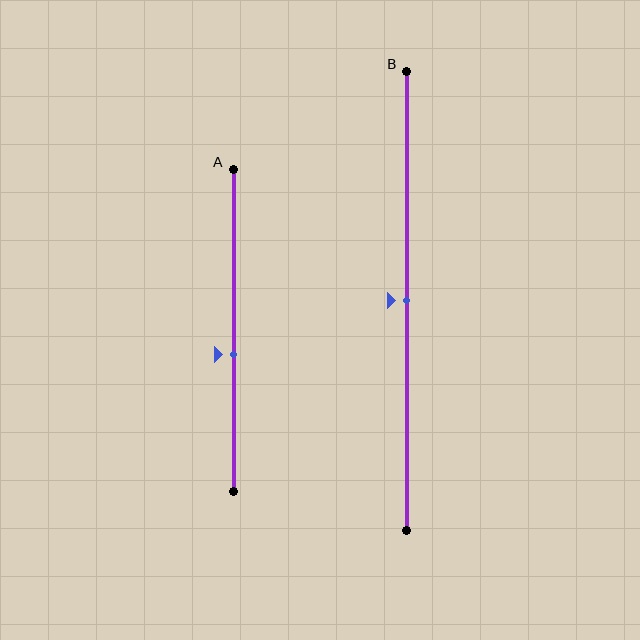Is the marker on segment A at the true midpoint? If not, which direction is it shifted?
No, the marker on segment A is shifted downward by about 7% of the segment length.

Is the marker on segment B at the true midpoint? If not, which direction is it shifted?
Yes, the marker on segment B is at the true midpoint.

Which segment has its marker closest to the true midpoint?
Segment B has its marker closest to the true midpoint.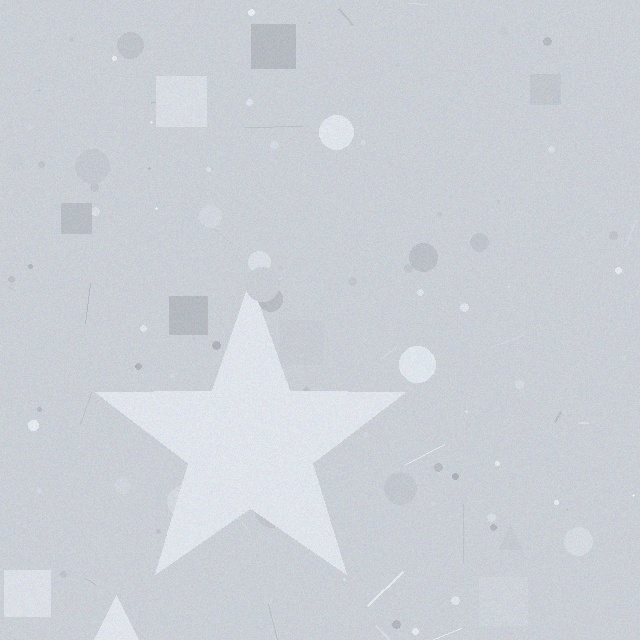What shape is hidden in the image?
A star is hidden in the image.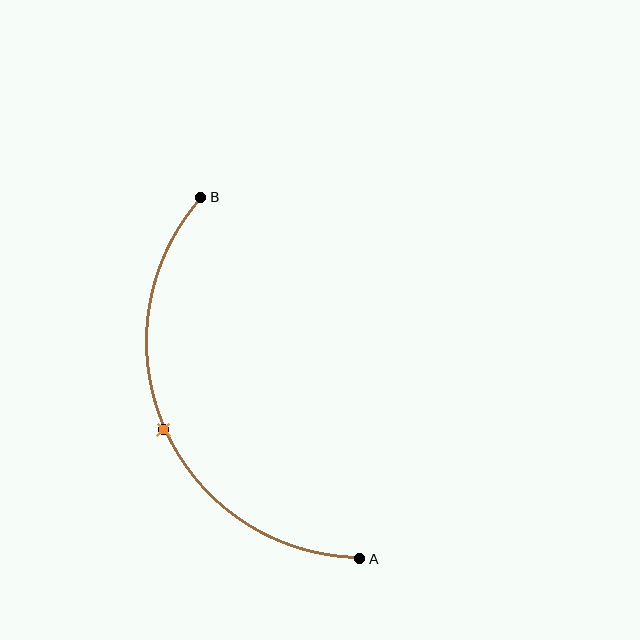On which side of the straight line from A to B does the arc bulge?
The arc bulges to the left of the straight line connecting A and B.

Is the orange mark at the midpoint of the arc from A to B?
Yes. The orange mark lies on the arc at equal arc-length from both A and B — it is the arc midpoint.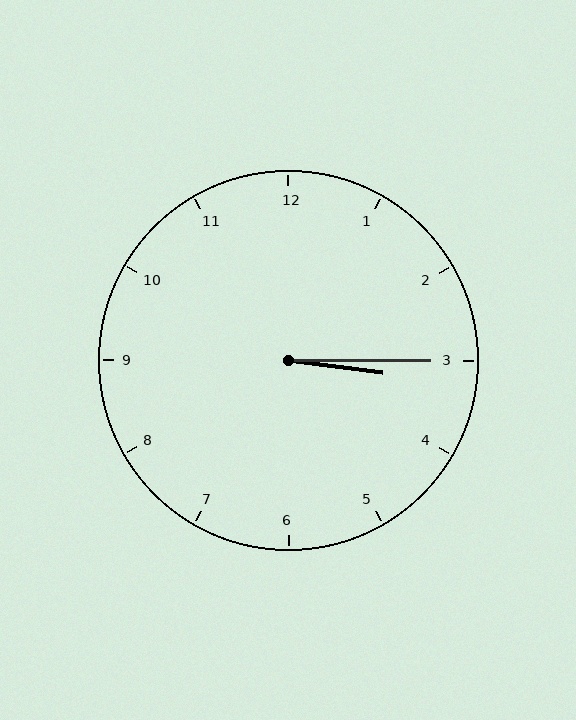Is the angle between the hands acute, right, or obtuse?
It is acute.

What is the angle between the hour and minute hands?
Approximately 8 degrees.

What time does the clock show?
3:15.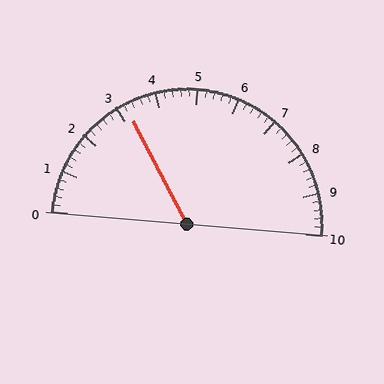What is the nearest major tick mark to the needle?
The nearest major tick mark is 3.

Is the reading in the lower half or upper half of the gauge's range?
The reading is in the lower half of the range (0 to 10).